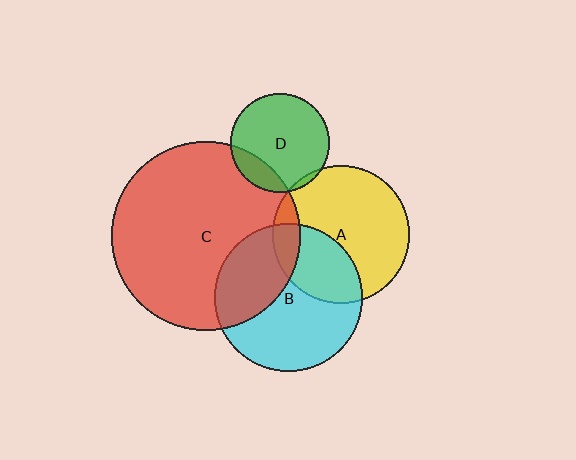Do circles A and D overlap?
Yes.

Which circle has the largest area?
Circle C (red).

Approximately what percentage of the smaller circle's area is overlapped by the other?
Approximately 5%.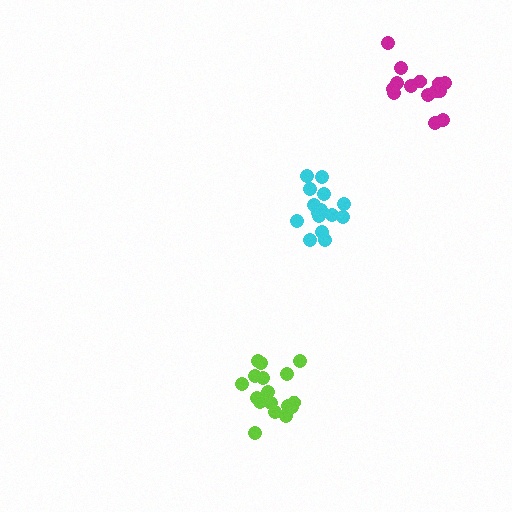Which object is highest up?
The magenta cluster is topmost.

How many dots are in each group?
Group 1: 14 dots, Group 2: 17 dots, Group 3: 15 dots (46 total).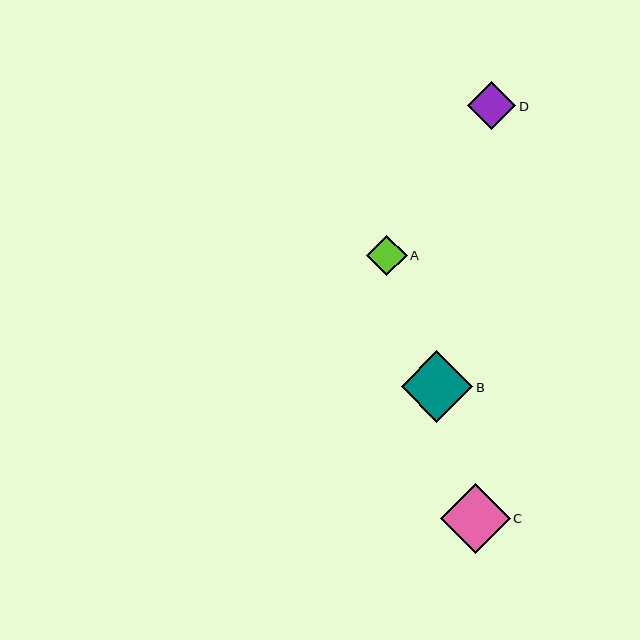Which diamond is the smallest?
Diamond A is the smallest with a size of approximately 40 pixels.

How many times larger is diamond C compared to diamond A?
Diamond C is approximately 1.7 times the size of diamond A.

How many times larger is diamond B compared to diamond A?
Diamond B is approximately 1.8 times the size of diamond A.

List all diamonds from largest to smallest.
From largest to smallest: B, C, D, A.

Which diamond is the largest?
Diamond B is the largest with a size of approximately 72 pixels.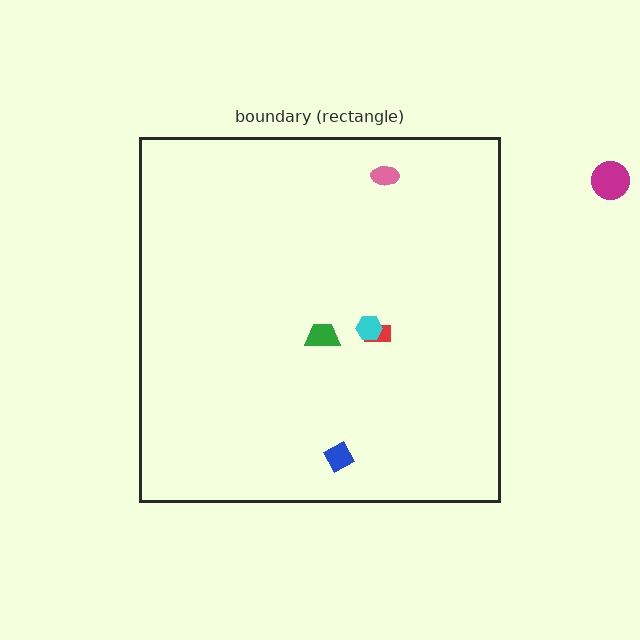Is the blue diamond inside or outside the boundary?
Inside.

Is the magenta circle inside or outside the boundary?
Outside.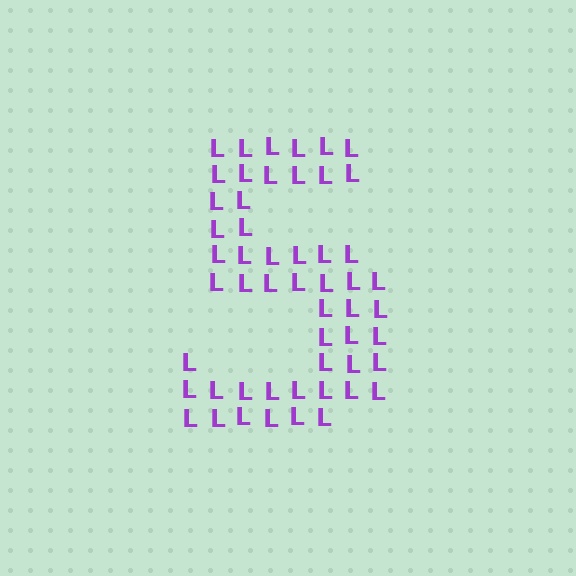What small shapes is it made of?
It is made of small letter L's.